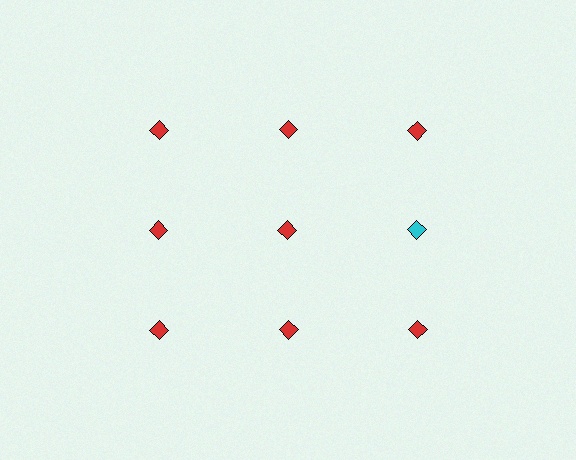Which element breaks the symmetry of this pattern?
The cyan diamond in the second row, center column breaks the symmetry. All other shapes are red diamonds.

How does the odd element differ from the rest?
It has a different color: cyan instead of red.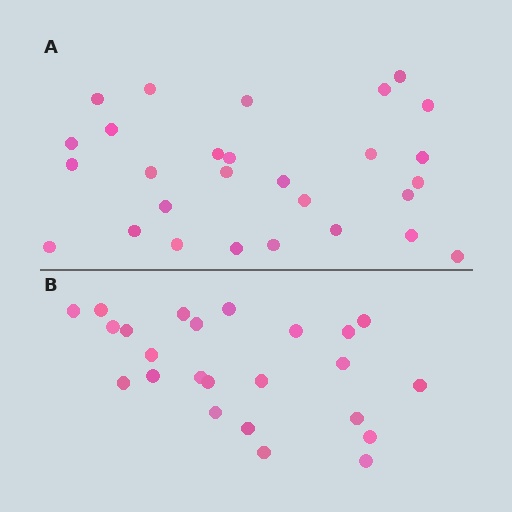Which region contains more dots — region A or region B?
Region A (the top region) has more dots.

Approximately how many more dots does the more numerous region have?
Region A has about 4 more dots than region B.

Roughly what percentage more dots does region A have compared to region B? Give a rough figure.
About 15% more.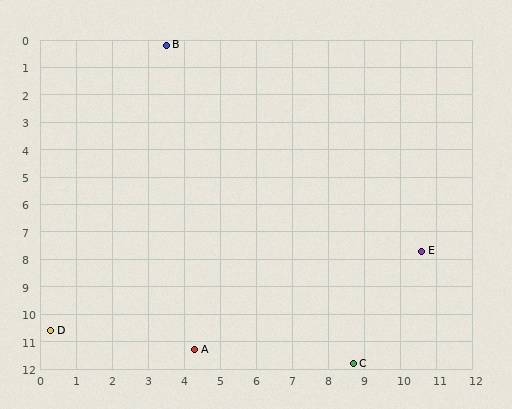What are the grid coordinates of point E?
Point E is at approximately (10.6, 7.7).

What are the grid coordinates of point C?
Point C is at approximately (8.7, 11.8).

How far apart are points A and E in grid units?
Points A and E are about 7.3 grid units apart.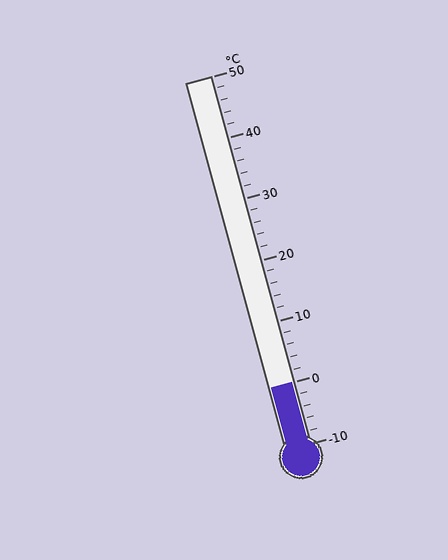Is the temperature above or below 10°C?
The temperature is below 10°C.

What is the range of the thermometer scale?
The thermometer scale ranges from -10°C to 50°C.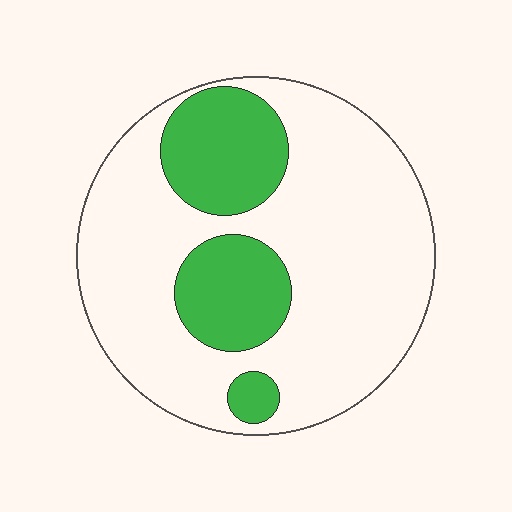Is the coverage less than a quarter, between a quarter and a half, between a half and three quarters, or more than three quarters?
Between a quarter and a half.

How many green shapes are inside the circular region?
3.